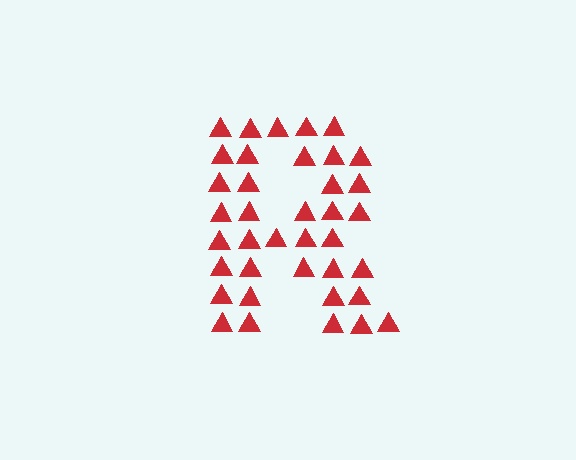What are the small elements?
The small elements are triangles.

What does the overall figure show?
The overall figure shows the letter R.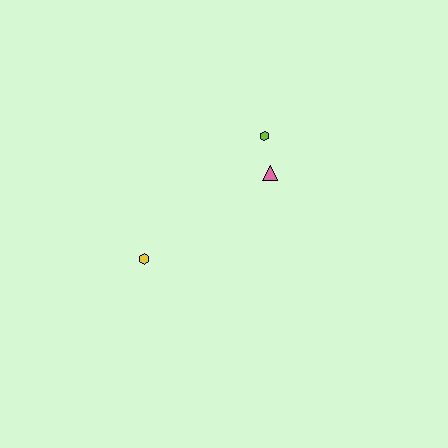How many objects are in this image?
There are 3 objects.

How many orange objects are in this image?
There are no orange objects.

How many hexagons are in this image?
There are 2 hexagons.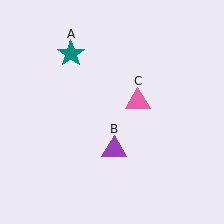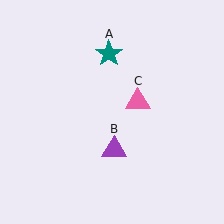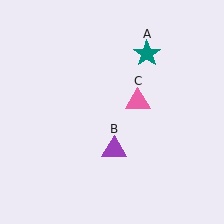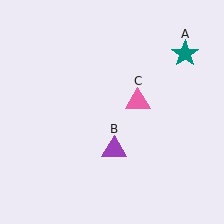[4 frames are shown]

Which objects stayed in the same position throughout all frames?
Purple triangle (object B) and pink triangle (object C) remained stationary.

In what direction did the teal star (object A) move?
The teal star (object A) moved right.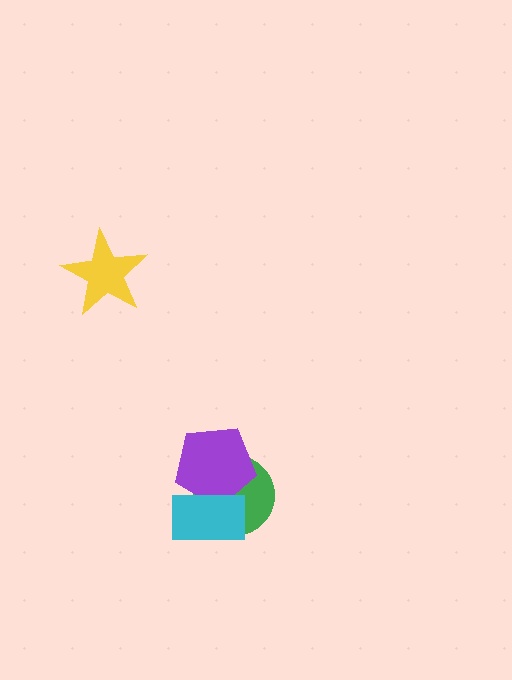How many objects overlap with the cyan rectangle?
2 objects overlap with the cyan rectangle.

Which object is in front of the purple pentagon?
The cyan rectangle is in front of the purple pentagon.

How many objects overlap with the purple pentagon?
2 objects overlap with the purple pentagon.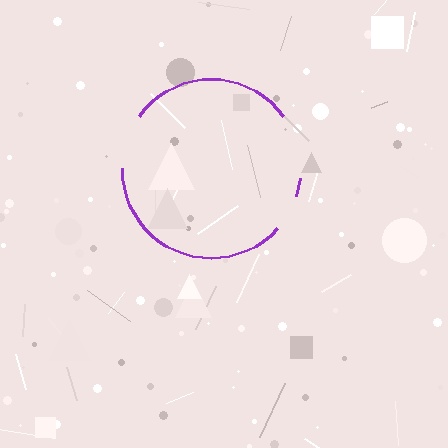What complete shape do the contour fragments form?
The contour fragments form a circle.